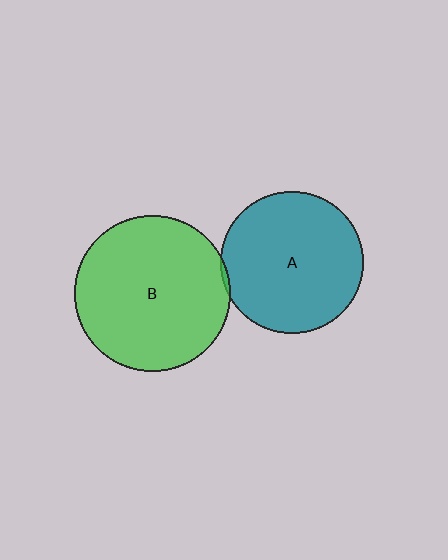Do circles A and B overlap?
Yes.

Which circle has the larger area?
Circle B (green).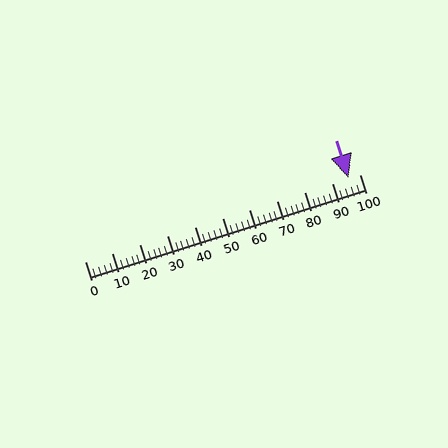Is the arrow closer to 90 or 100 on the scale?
The arrow is closer to 100.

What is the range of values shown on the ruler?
The ruler shows values from 0 to 100.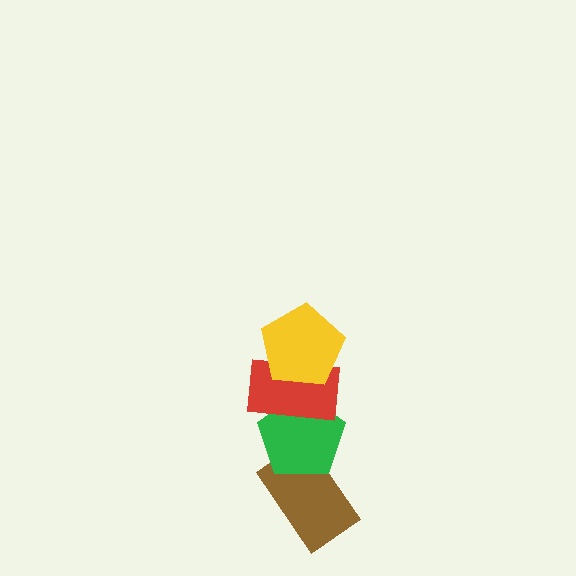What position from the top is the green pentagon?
The green pentagon is 3rd from the top.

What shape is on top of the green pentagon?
The red rectangle is on top of the green pentagon.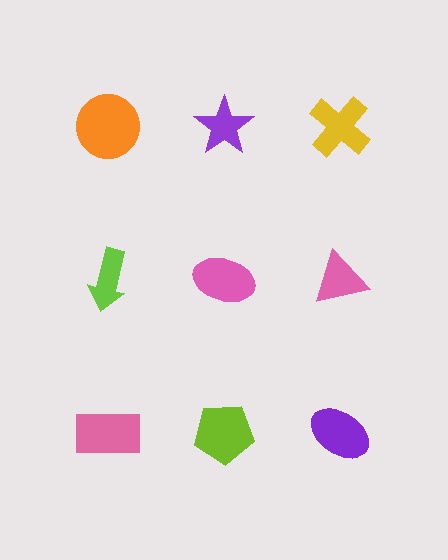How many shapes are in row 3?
3 shapes.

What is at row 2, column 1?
A lime arrow.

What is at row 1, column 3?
A yellow cross.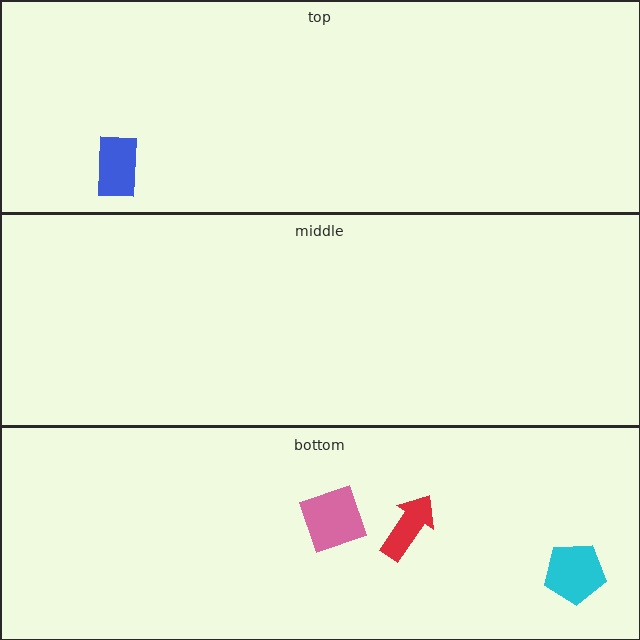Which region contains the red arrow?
The bottom region.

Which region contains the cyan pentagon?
The bottom region.